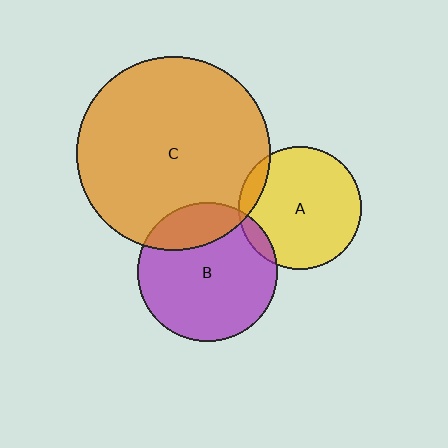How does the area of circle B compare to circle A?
Approximately 1.3 times.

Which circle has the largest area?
Circle C (orange).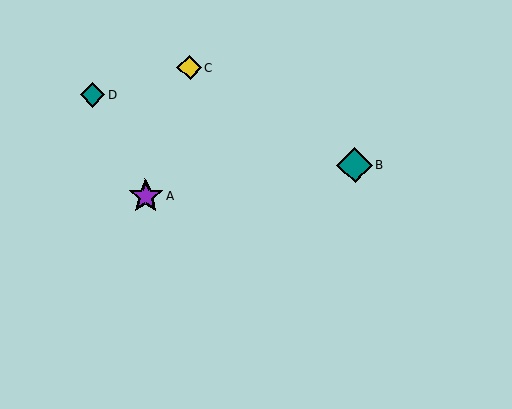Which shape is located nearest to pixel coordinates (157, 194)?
The purple star (labeled A) at (145, 196) is nearest to that location.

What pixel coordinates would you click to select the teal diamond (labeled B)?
Click at (355, 165) to select the teal diamond B.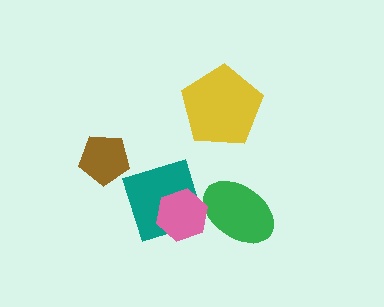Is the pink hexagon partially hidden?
No, no other shape covers it.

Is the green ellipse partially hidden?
Yes, it is partially covered by another shape.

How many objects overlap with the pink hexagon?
2 objects overlap with the pink hexagon.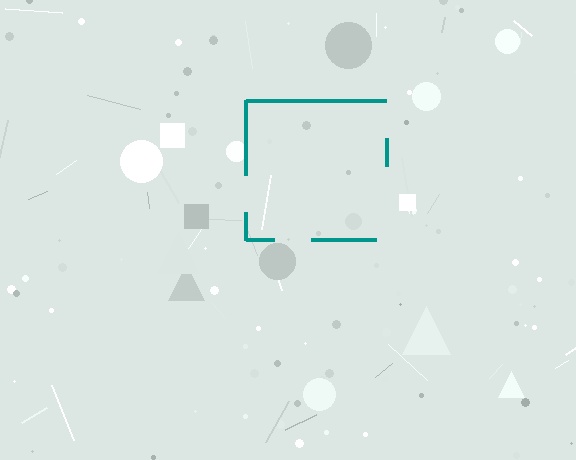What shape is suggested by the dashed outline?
The dashed outline suggests a square.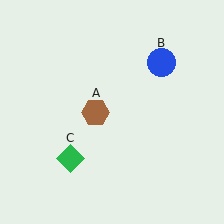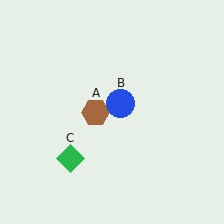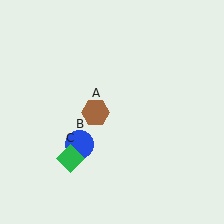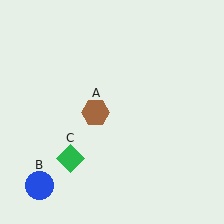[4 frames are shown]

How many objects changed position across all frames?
1 object changed position: blue circle (object B).